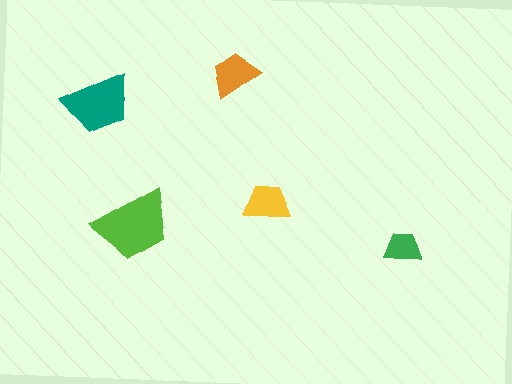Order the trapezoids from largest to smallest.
the lime one, the teal one, the orange one, the yellow one, the green one.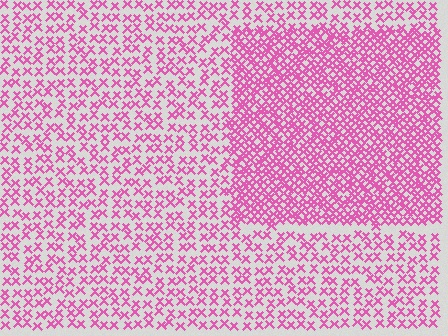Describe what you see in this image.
The image contains small pink elements arranged at two different densities. A rectangle-shaped region is visible where the elements are more densely packed than the surrounding area.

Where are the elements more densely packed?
The elements are more densely packed inside the rectangle boundary.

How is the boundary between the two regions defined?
The boundary is defined by a change in element density (approximately 2.2x ratio). All elements are the same color, size, and shape.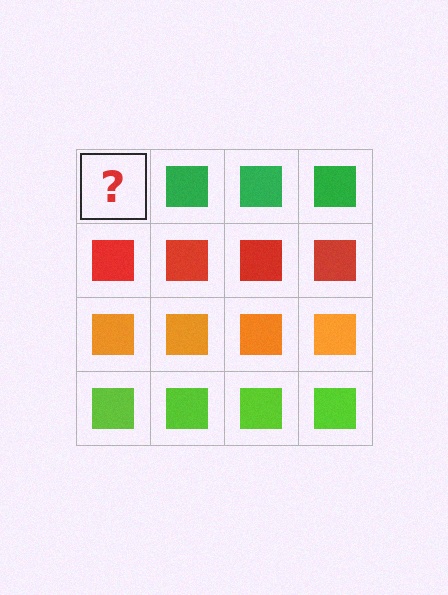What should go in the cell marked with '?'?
The missing cell should contain a green square.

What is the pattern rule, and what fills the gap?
The rule is that each row has a consistent color. The gap should be filled with a green square.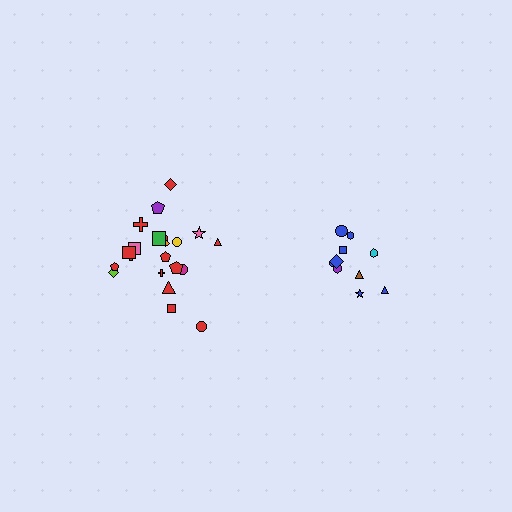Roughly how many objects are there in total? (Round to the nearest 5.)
Roughly 30 objects in total.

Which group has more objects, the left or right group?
The left group.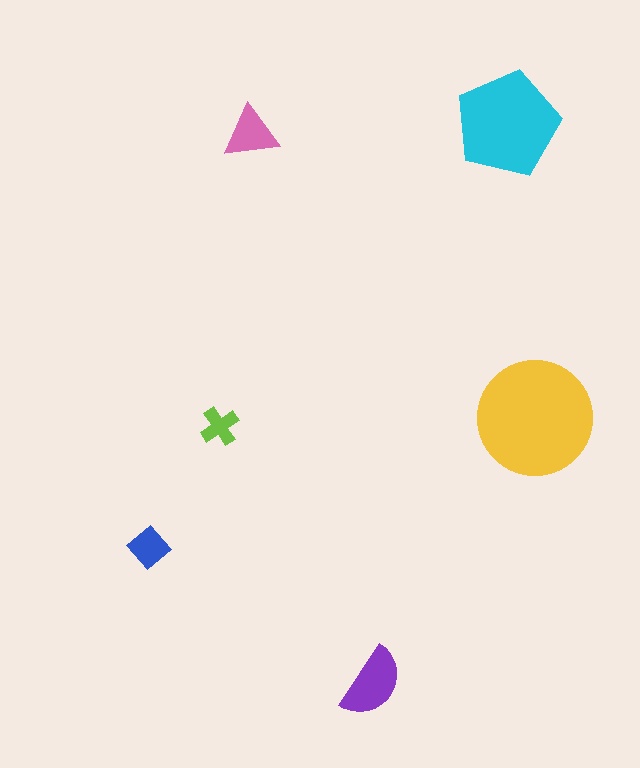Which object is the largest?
The yellow circle.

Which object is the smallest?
The lime cross.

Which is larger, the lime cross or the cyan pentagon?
The cyan pentagon.